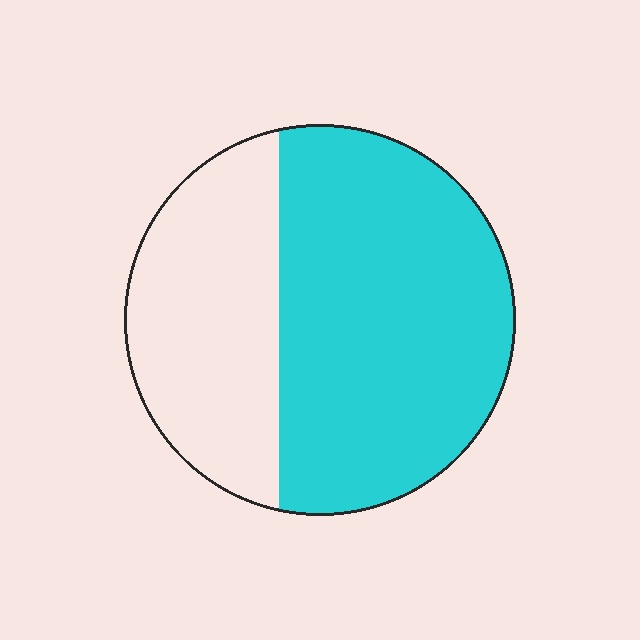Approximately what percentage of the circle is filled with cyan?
Approximately 65%.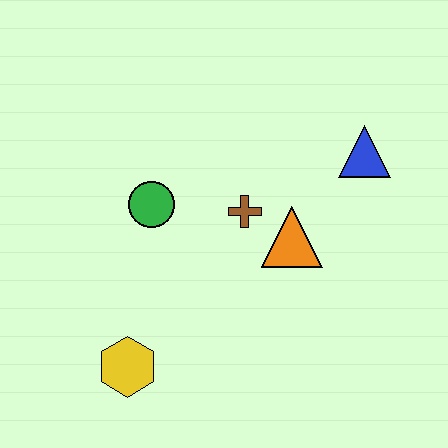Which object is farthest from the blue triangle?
The yellow hexagon is farthest from the blue triangle.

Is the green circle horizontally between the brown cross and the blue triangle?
No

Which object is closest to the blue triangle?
The orange triangle is closest to the blue triangle.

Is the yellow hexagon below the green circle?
Yes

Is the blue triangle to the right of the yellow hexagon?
Yes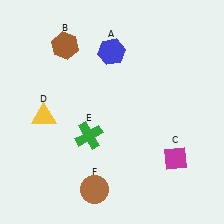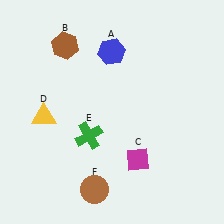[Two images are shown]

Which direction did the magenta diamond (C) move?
The magenta diamond (C) moved left.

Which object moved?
The magenta diamond (C) moved left.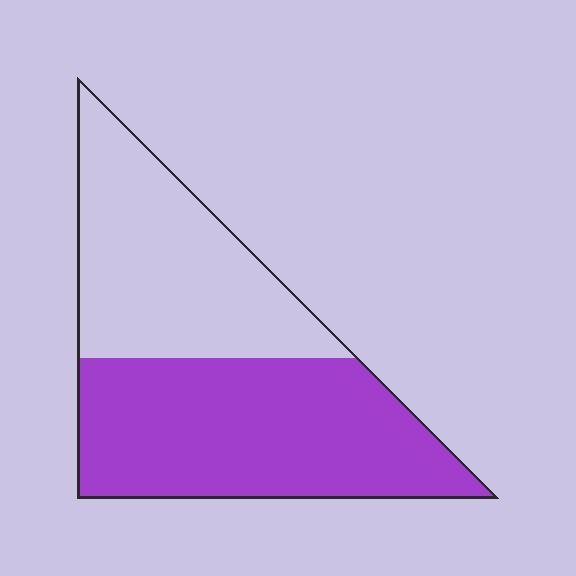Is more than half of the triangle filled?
Yes.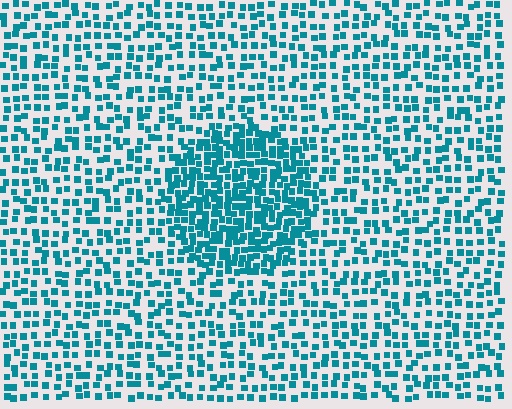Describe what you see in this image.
The image contains small teal elements arranged at two different densities. A circle-shaped region is visible where the elements are more densely packed than the surrounding area.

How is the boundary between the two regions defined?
The boundary is defined by a change in element density (approximately 2.0x ratio). All elements are the same color, size, and shape.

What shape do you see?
I see a circle.